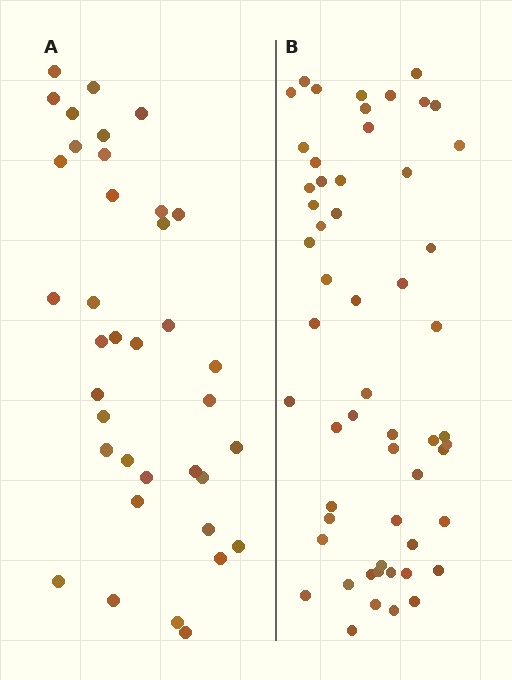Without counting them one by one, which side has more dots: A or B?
Region B (the right region) has more dots.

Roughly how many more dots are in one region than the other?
Region B has approximately 20 more dots than region A.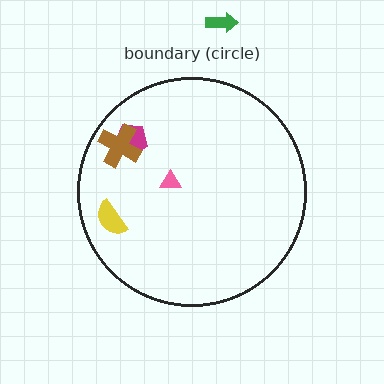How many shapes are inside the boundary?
4 inside, 1 outside.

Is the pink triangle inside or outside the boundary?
Inside.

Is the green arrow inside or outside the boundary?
Outside.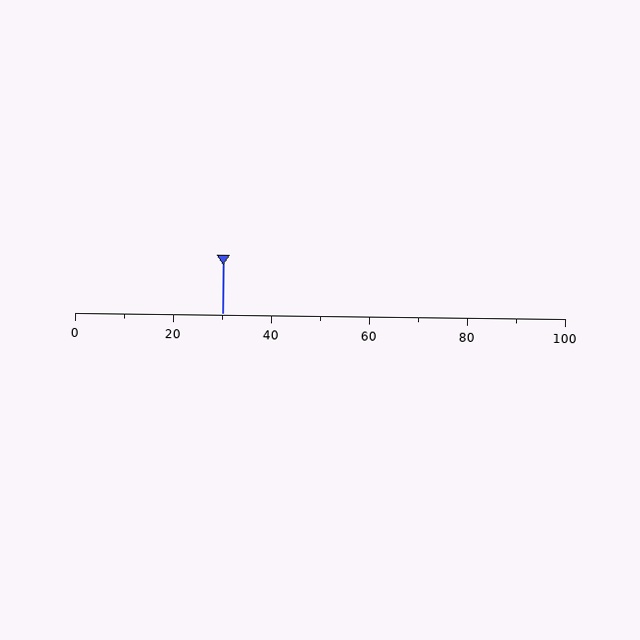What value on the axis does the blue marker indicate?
The marker indicates approximately 30.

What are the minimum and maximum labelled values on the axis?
The axis runs from 0 to 100.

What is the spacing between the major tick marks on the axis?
The major ticks are spaced 20 apart.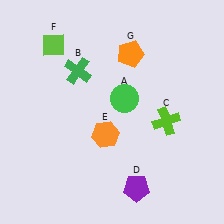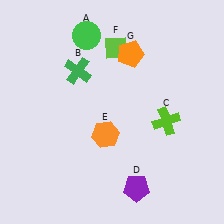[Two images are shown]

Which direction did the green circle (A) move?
The green circle (A) moved up.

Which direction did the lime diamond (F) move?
The lime diamond (F) moved right.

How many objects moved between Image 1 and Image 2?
2 objects moved between the two images.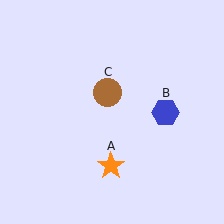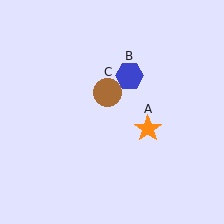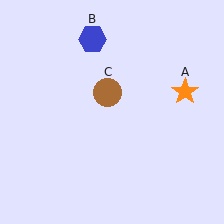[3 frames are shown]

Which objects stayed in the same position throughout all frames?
Brown circle (object C) remained stationary.